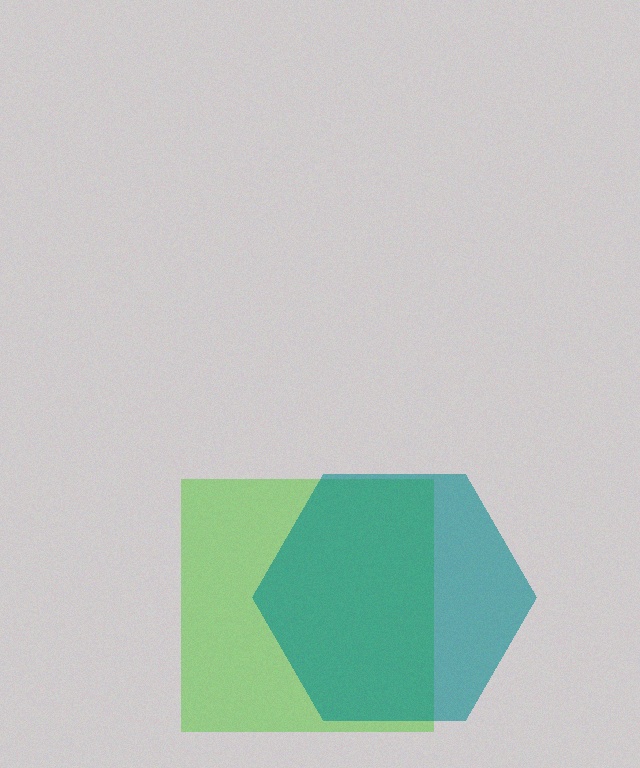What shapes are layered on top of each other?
The layered shapes are: a lime square, a teal hexagon.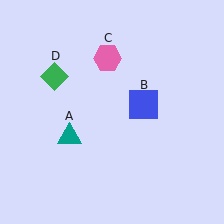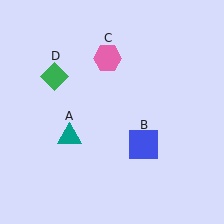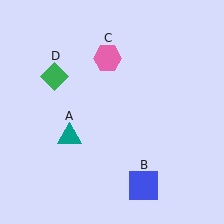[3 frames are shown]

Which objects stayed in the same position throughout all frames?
Teal triangle (object A) and pink hexagon (object C) and green diamond (object D) remained stationary.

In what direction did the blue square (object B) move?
The blue square (object B) moved down.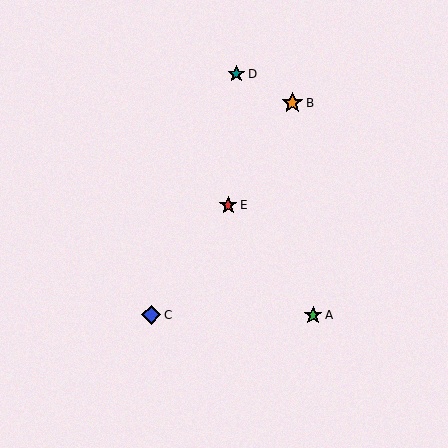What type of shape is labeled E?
Shape E is a red star.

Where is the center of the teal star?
The center of the teal star is at (236, 74).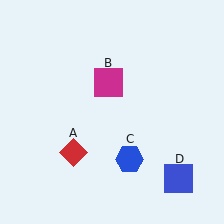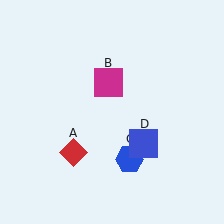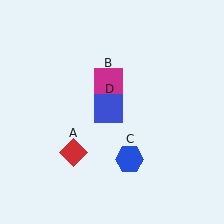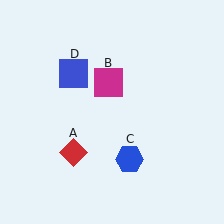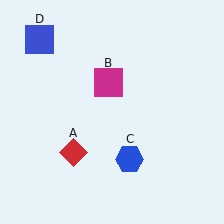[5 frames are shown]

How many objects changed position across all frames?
1 object changed position: blue square (object D).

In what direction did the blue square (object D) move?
The blue square (object D) moved up and to the left.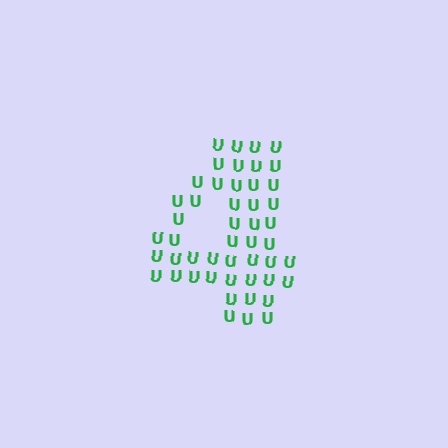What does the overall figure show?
The overall figure shows the digit 4.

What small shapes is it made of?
It is made of small letter U's.